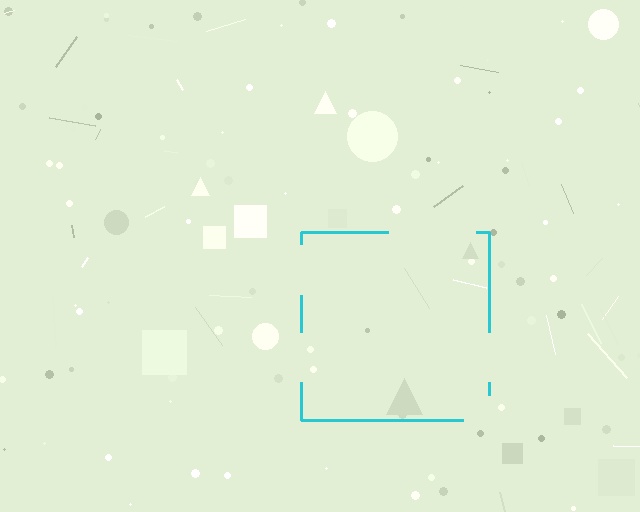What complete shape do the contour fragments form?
The contour fragments form a square.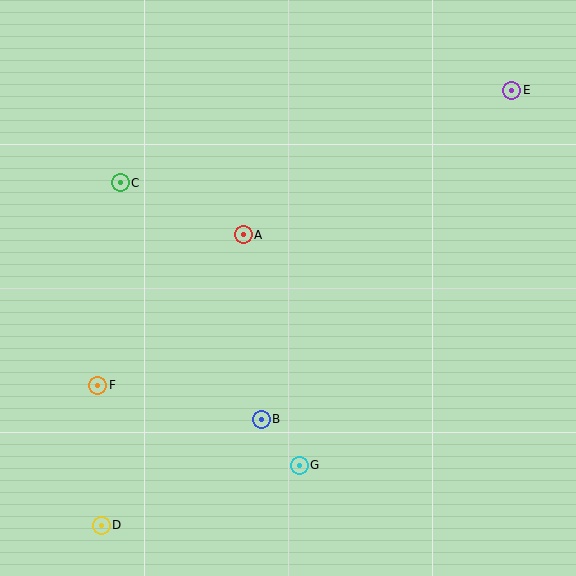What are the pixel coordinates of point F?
Point F is at (98, 385).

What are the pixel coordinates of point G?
Point G is at (299, 465).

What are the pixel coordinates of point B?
Point B is at (262, 419).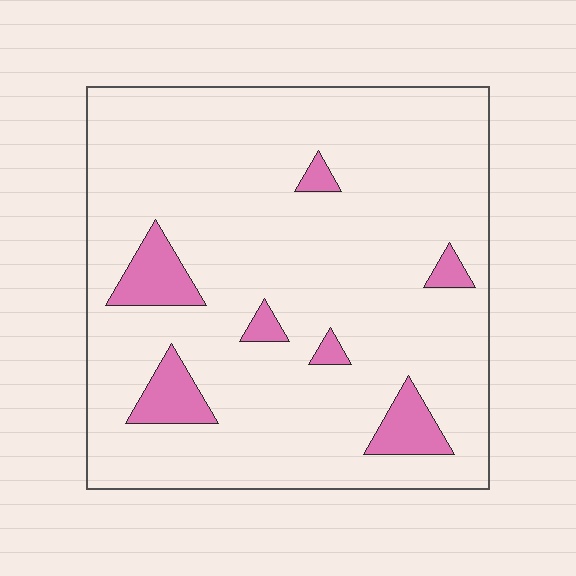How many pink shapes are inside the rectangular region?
7.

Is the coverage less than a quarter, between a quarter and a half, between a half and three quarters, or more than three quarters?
Less than a quarter.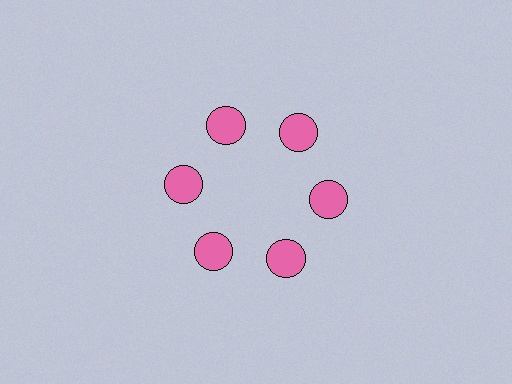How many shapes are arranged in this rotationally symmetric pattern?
There are 6 shapes, arranged in 6 groups of 1.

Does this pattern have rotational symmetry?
Yes, this pattern has 6-fold rotational symmetry. It looks the same after rotating 60 degrees around the center.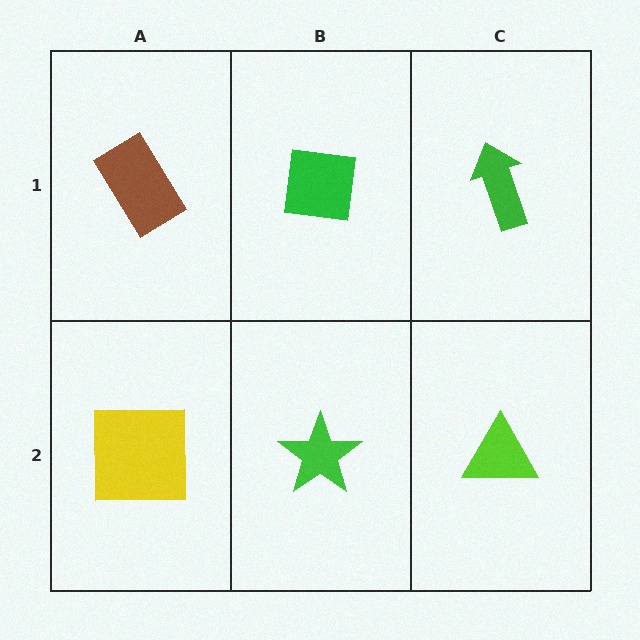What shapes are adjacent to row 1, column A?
A yellow square (row 2, column A), a green square (row 1, column B).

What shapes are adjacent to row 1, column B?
A green star (row 2, column B), a brown rectangle (row 1, column A), a green arrow (row 1, column C).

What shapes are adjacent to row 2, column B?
A green square (row 1, column B), a yellow square (row 2, column A), a lime triangle (row 2, column C).